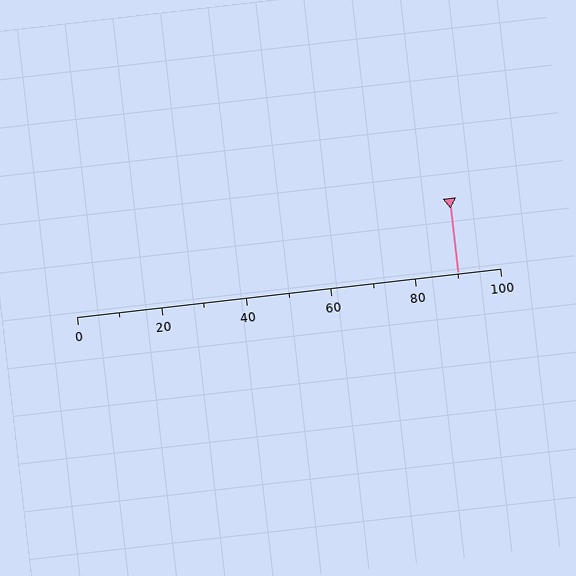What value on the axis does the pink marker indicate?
The marker indicates approximately 90.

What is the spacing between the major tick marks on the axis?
The major ticks are spaced 20 apart.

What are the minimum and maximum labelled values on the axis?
The axis runs from 0 to 100.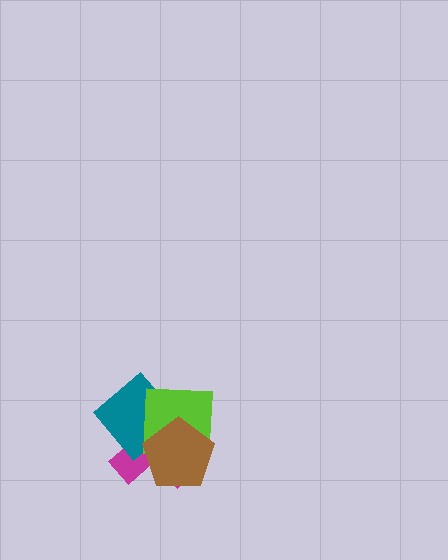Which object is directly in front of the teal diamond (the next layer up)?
The lime square is directly in front of the teal diamond.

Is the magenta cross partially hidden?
Yes, it is partially covered by another shape.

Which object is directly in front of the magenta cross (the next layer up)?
The teal diamond is directly in front of the magenta cross.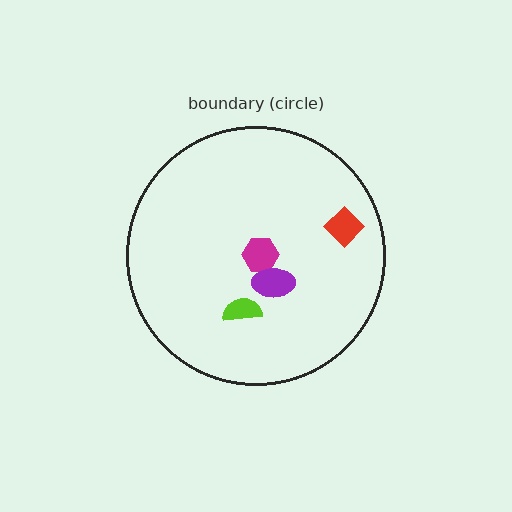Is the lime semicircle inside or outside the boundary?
Inside.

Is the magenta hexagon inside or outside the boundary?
Inside.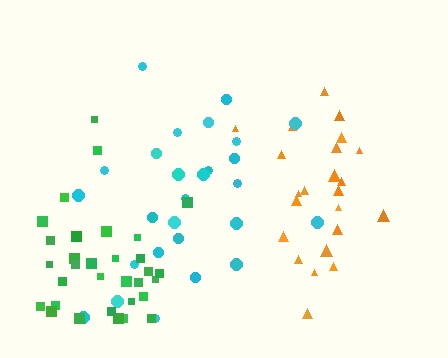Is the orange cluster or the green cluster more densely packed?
Green.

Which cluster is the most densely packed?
Green.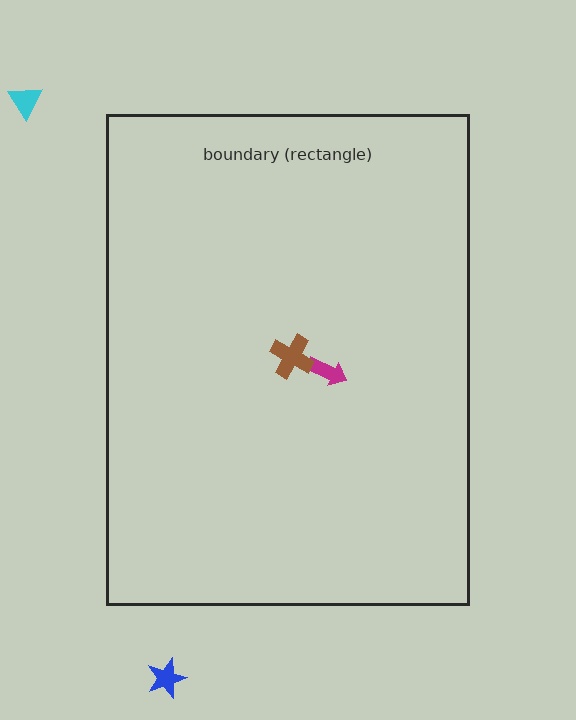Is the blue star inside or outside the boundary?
Outside.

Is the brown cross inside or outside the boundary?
Inside.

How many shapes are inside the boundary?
2 inside, 2 outside.